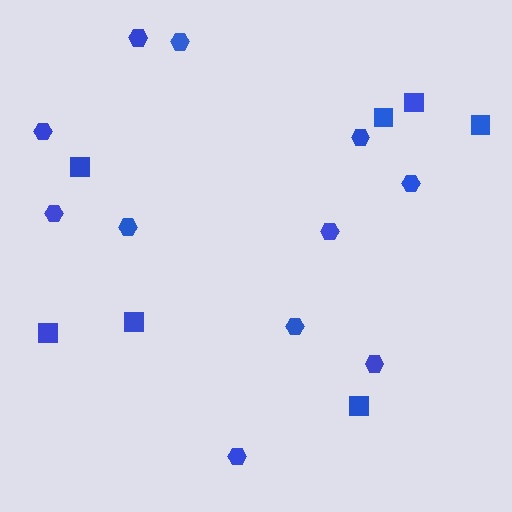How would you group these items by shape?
There are 2 groups: one group of hexagons (11) and one group of squares (7).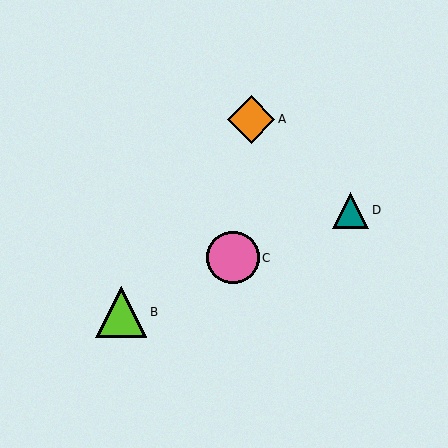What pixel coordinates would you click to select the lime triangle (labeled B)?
Click at (121, 312) to select the lime triangle B.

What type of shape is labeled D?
Shape D is a teal triangle.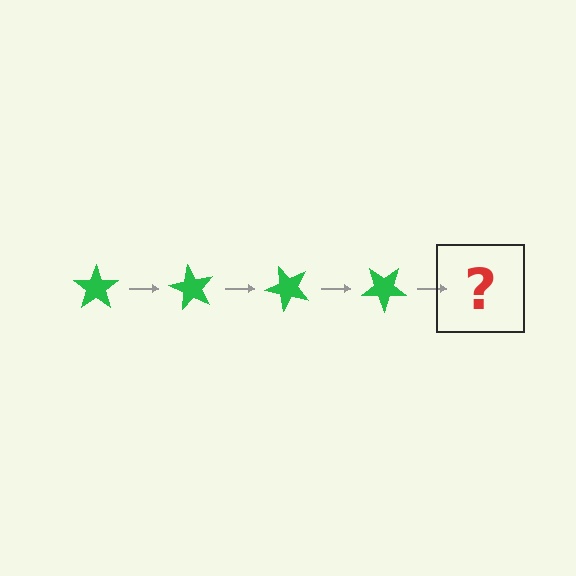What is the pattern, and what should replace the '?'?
The pattern is that the star rotates 60 degrees each step. The '?' should be a green star rotated 240 degrees.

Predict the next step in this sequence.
The next step is a green star rotated 240 degrees.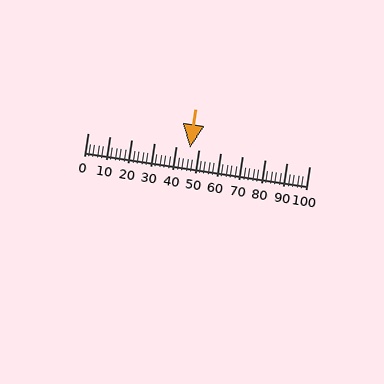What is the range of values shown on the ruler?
The ruler shows values from 0 to 100.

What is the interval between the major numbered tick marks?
The major tick marks are spaced 10 units apart.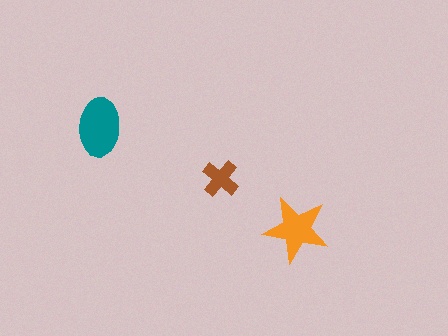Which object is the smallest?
The brown cross.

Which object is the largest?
The teal ellipse.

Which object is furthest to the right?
The orange star is rightmost.